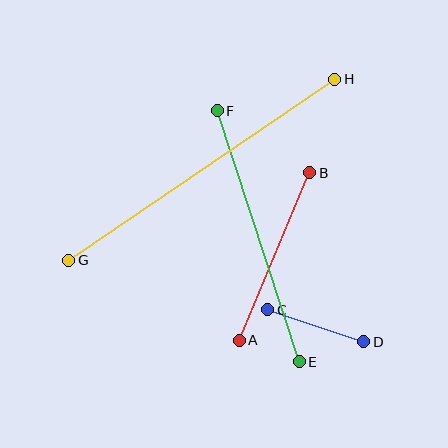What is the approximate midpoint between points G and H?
The midpoint is at approximately (202, 170) pixels.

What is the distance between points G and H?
The distance is approximately 322 pixels.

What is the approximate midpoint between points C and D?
The midpoint is at approximately (316, 326) pixels.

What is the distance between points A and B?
The distance is approximately 182 pixels.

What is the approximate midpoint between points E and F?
The midpoint is at approximately (258, 236) pixels.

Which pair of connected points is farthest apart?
Points G and H are farthest apart.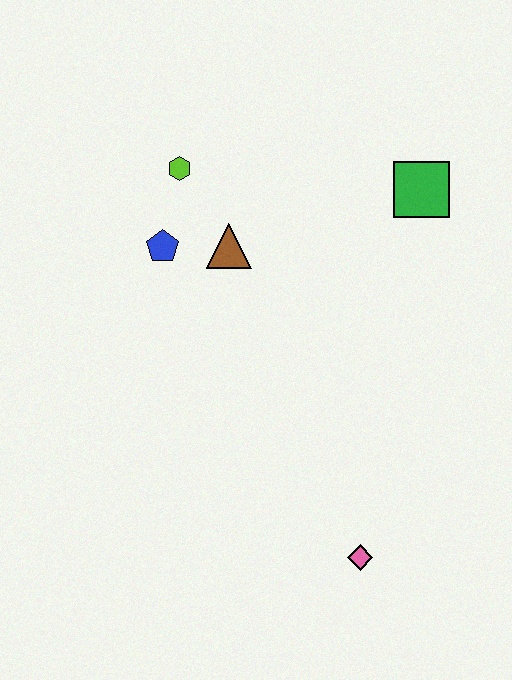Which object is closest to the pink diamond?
The brown triangle is closest to the pink diamond.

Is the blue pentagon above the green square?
No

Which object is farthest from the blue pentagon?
The pink diamond is farthest from the blue pentagon.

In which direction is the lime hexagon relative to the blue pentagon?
The lime hexagon is above the blue pentagon.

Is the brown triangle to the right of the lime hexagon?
Yes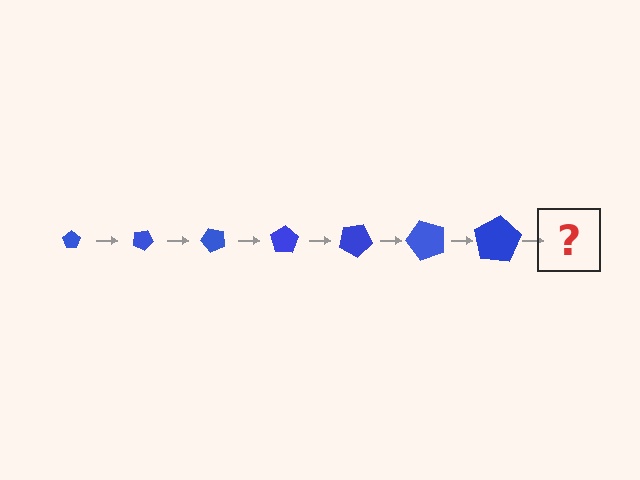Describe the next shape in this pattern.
It should be a pentagon, larger than the previous one and rotated 175 degrees from the start.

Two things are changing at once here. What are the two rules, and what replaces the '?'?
The two rules are that the pentagon grows larger each step and it rotates 25 degrees each step. The '?' should be a pentagon, larger than the previous one and rotated 175 degrees from the start.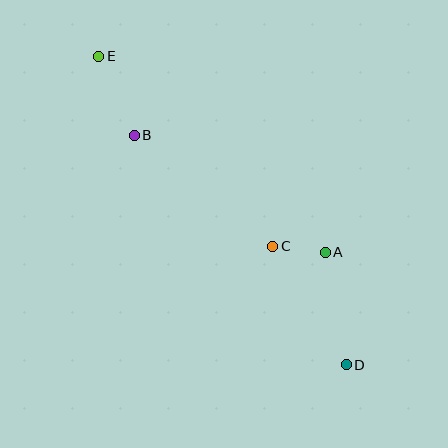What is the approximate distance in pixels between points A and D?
The distance between A and D is approximately 115 pixels.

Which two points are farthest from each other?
Points D and E are farthest from each other.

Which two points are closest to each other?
Points A and C are closest to each other.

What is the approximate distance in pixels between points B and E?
The distance between B and E is approximately 86 pixels.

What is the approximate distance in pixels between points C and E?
The distance between C and E is approximately 258 pixels.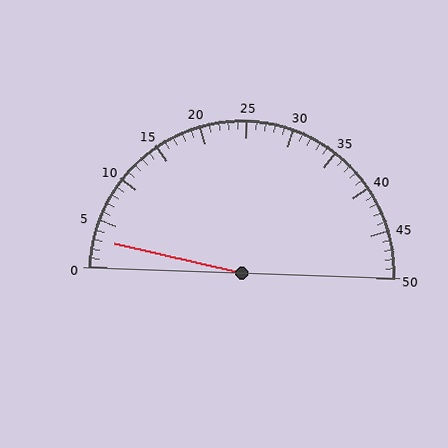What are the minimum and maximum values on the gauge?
The gauge ranges from 0 to 50.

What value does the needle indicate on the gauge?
The needle indicates approximately 3.